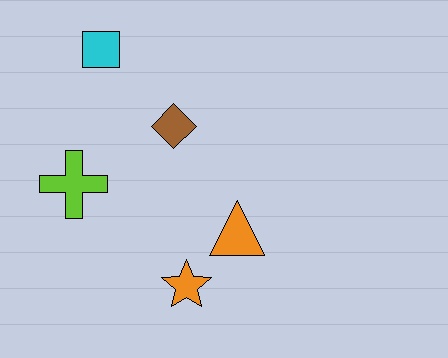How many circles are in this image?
There are no circles.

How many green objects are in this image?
There are no green objects.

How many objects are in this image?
There are 5 objects.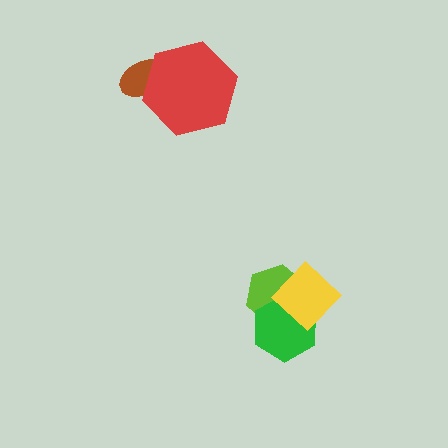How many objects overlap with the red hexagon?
1 object overlaps with the red hexagon.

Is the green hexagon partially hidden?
Yes, it is partially covered by another shape.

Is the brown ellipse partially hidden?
Yes, it is partially covered by another shape.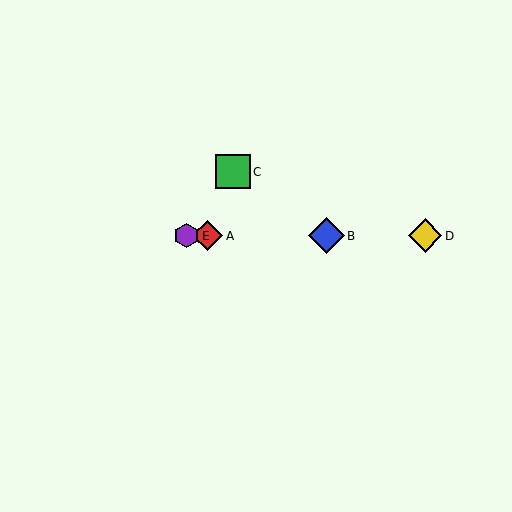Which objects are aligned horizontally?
Objects A, B, D, E are aligned horizontally.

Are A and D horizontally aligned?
Yes, both are at y≈236.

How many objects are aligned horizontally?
4 objects (A, B, D, E) are aligned horizontally.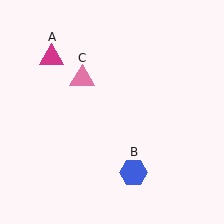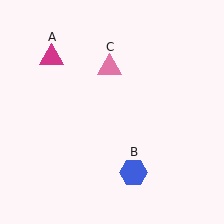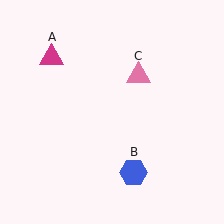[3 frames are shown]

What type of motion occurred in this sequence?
The pink triangle (object C) rotated clockwise around the center of the scene.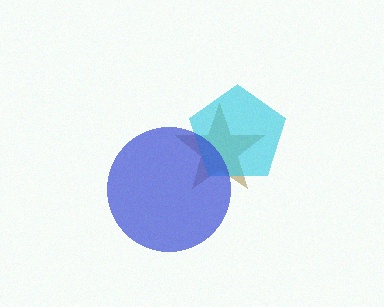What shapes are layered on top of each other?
The layered shapes are: a brown star, a cyan pentagon, a blue circle.